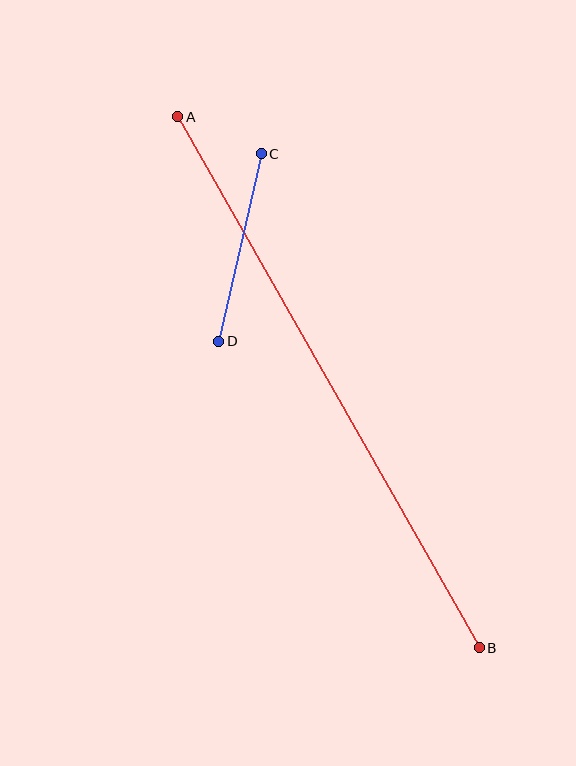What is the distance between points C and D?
The distance is approximately 192 pixels.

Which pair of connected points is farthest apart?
Points A and B are farthest apart.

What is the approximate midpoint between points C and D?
The midpoint is at approximately (240, 247) pixels.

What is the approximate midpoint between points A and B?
The midpoint is at approximately (328, 382) pixels.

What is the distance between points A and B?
The distance is approximately 611 pixels.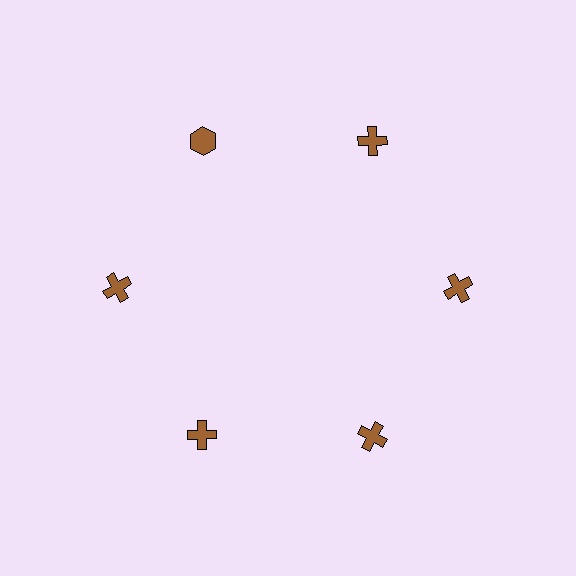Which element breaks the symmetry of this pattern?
The brown hexagon at roughly the 11 o'clock position breaks the symmetry. All other shapes are brown crosses.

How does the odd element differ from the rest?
It has a different shape: hexagon instead of cross.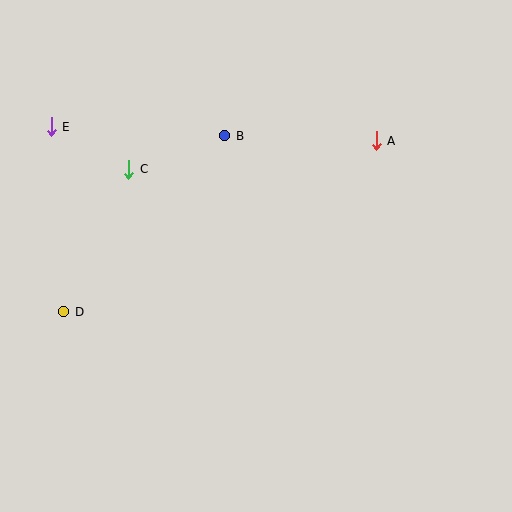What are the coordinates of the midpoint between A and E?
The midpoint between A and E is at (214, 134).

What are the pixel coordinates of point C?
Point C is at (129, 169).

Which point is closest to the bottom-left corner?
Point D is closest to the bottom-left corner.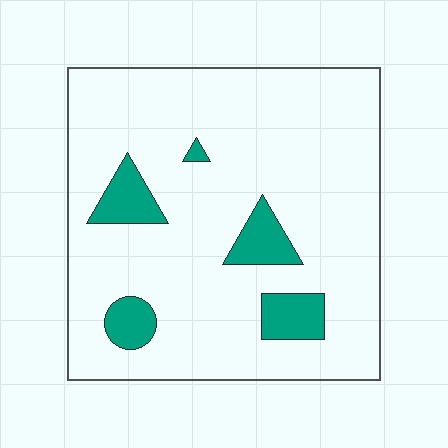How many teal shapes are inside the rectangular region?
5.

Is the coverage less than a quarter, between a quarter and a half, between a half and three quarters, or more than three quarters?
Less than a quarter.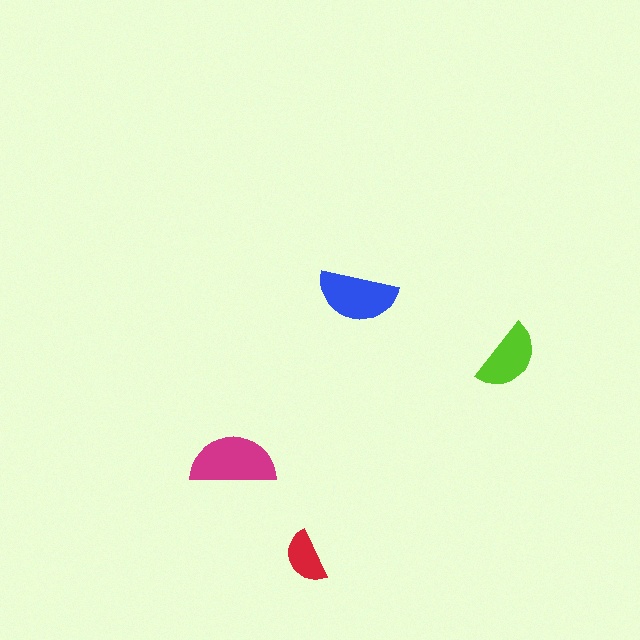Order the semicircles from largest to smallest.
the magenta one, the blue one, the lime one, the red one.